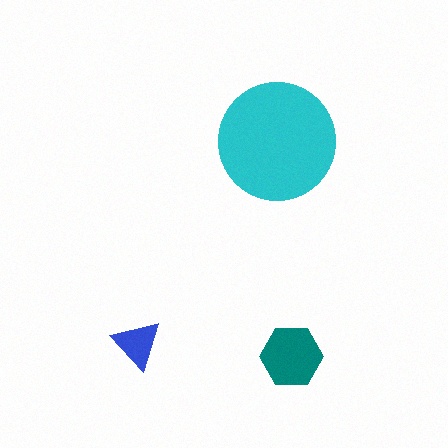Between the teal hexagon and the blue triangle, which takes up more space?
The teal hexagon.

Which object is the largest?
The cyan circle.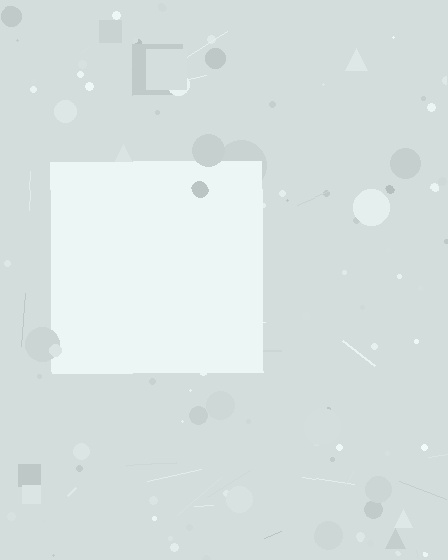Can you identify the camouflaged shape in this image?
The camouflaged shape is a square.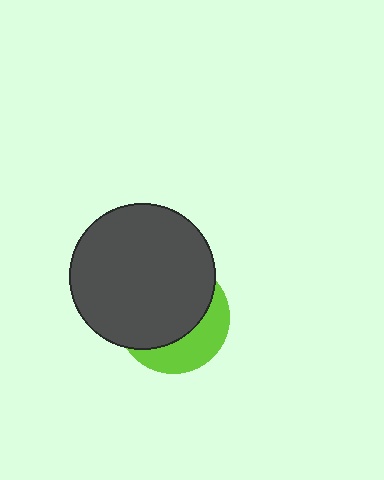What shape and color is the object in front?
The object in front is a dark gray circle.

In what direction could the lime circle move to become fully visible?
The lime circle could move toward the lower-right. That would shift it out from behind the dark gray circle entirely.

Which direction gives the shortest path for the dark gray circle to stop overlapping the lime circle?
Moving toward the upper-left gives the shortest separation.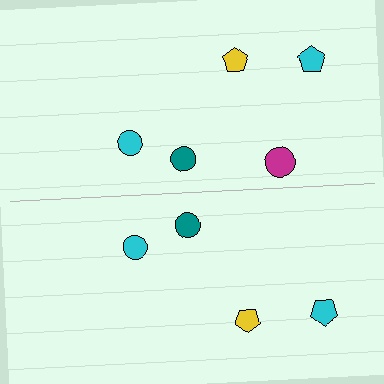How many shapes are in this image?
There are 9 shapes in this image.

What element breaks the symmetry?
A magenta circle is missing from the bottom side.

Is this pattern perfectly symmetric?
No, the pattern is not perfectly symmetric. A magenta circle is missing from the bottom side.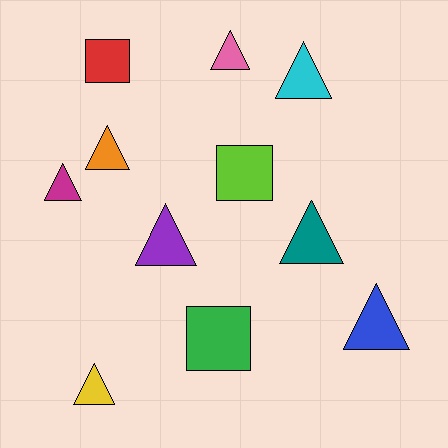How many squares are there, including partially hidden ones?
There are 3 squares.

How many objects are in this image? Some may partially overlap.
There are 11 objects.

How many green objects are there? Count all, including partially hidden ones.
There is 1 green object.